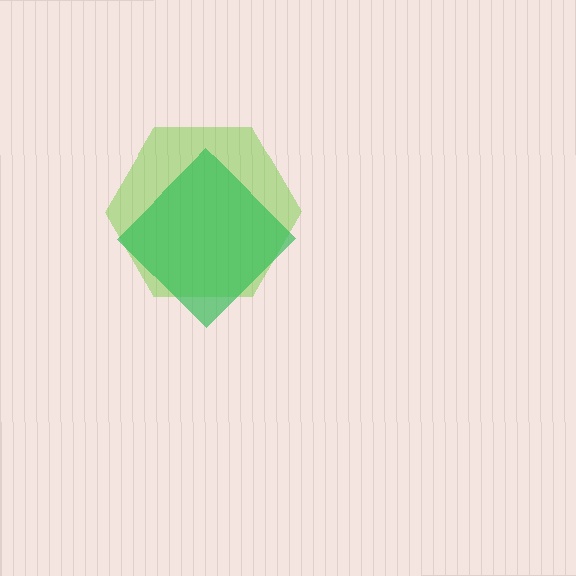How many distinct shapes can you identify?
There are 2 distinct shapes: a lime hexagon, a green diamond.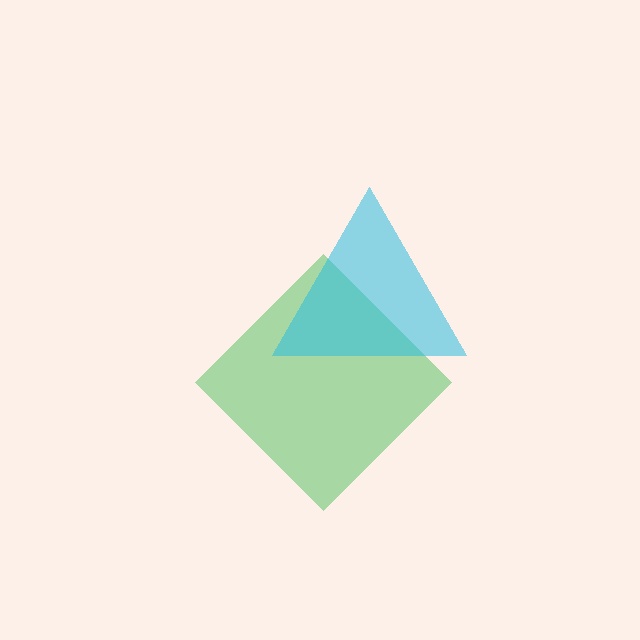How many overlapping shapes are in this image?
There are 2 overlapping shapes in the image.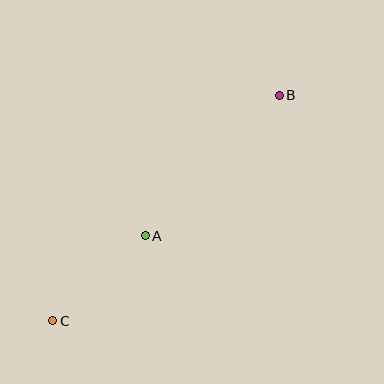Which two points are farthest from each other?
Points B and C are farthest from each other.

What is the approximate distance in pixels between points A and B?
The distance between A and B is approximately 195 pixels.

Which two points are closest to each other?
Points A and C are closest to each other.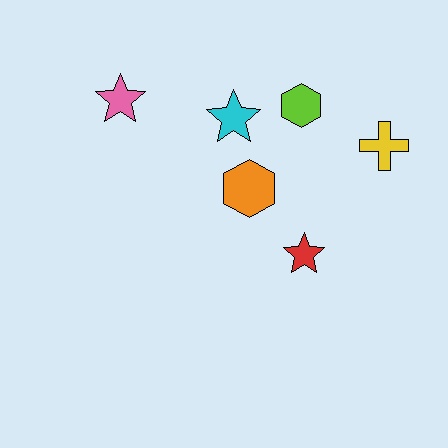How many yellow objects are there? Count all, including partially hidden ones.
There is 1 yellow object.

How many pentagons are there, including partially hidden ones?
There are no pentagons.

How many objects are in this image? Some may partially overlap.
There are 6 objects.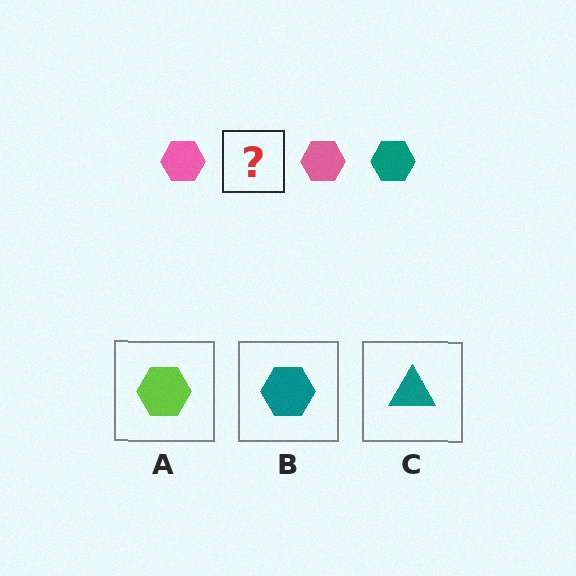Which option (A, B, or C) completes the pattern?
B.